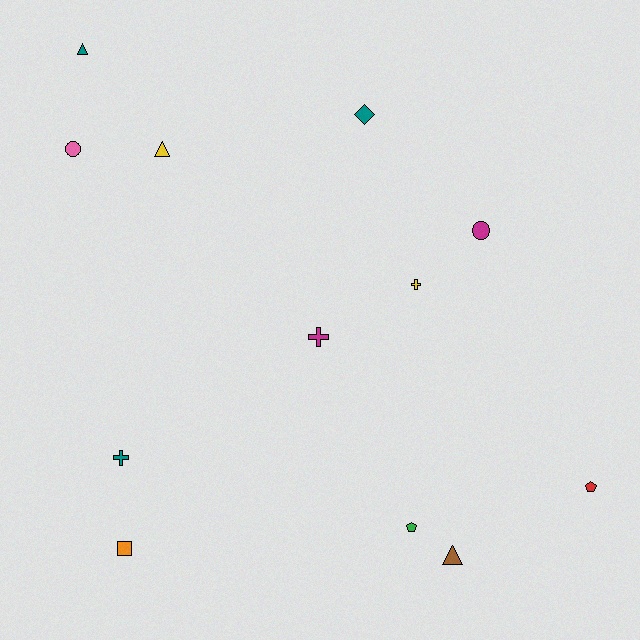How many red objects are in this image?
There is 1 red object.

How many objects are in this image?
There are 12 objects.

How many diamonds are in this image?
There is 1 diamond.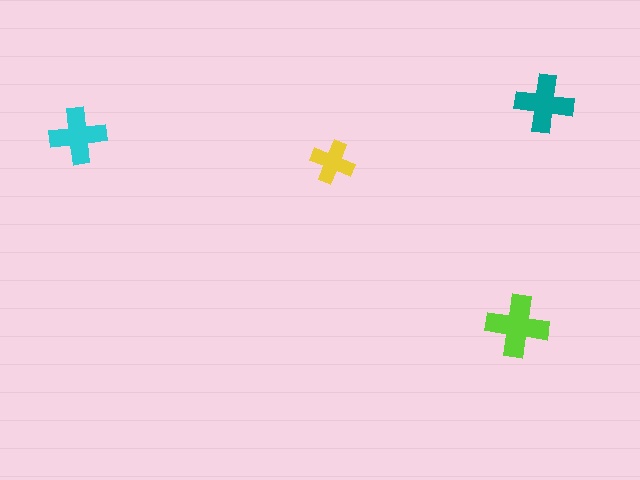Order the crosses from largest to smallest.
the lime one, the teal one, the cyan one, the yellow one.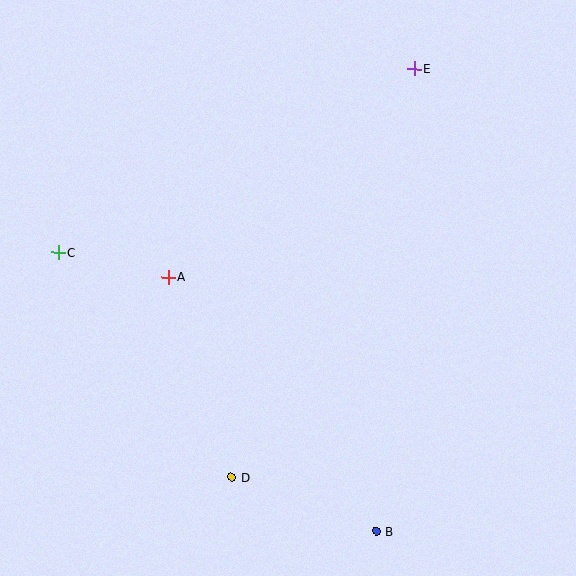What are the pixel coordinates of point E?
Point E is at (414, 69).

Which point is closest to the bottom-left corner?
Point D is closest to the bottom-left corner.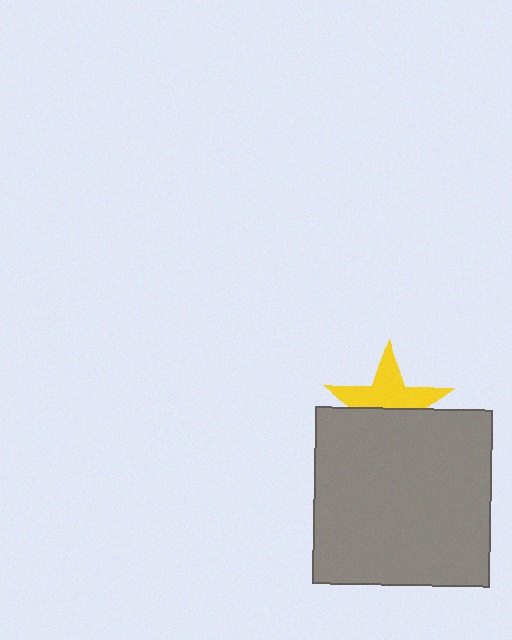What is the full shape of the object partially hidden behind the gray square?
The partially hidden object is a yellow star.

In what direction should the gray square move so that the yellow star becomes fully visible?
The gray square should move down. That is the shortest direction to clear the overlap and leave the yellow star fully visible.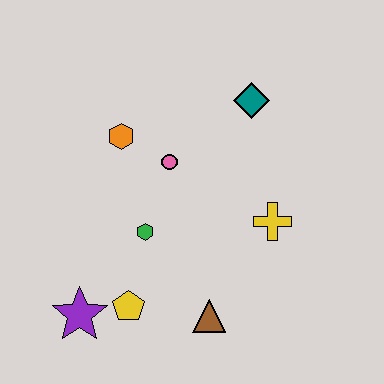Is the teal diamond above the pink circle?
Yes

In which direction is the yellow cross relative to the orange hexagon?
The yellow cross is to the right of the orange hexagon.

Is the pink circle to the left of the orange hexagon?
No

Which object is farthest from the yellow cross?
The purple star is farthest from the yellow cross.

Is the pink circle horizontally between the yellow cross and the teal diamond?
No